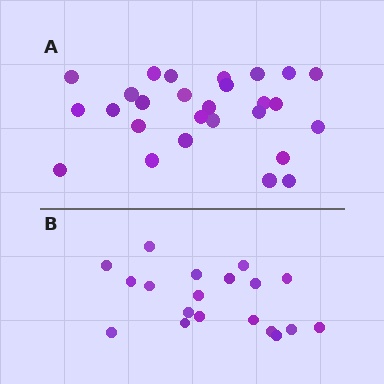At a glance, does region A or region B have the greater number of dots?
Region A (the top region) has more dots.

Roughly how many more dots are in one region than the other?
Region A has roughly 8 or so more dots than region B.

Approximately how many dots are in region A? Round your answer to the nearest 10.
About 30 dots. (The exact count is 27, which rounds to 30.)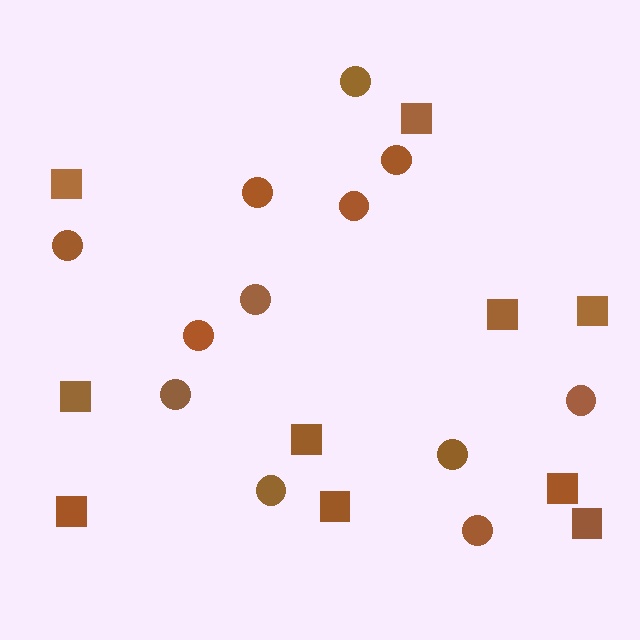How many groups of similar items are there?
There are 2 groups: one group of squares (10) and one group of circles (12).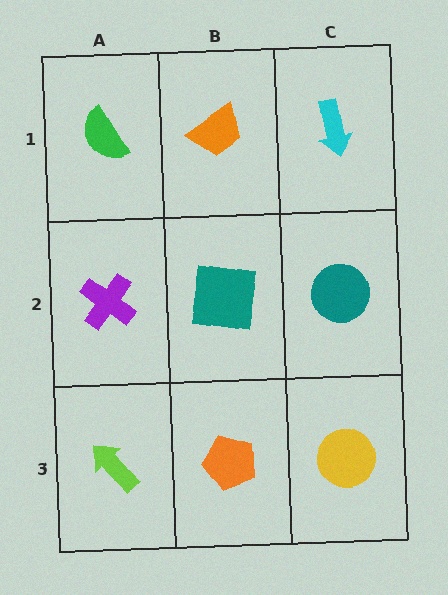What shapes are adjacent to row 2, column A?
A green semicircle (row 1, column A), a lime arrow (row 3, column A), a teal square (row 2, column B).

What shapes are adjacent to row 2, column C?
A cyan arrow (row 1, column C), a yellow circle (row 3, column C), a teal square (row 2, column B).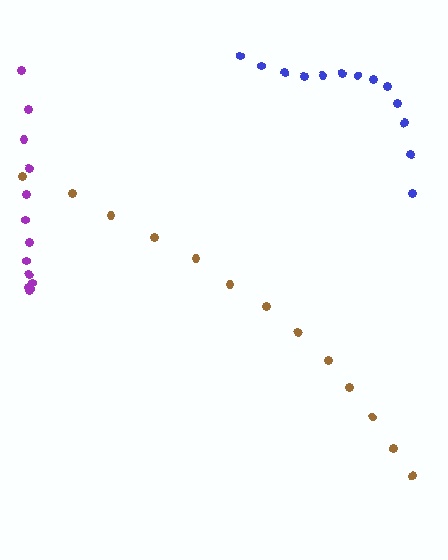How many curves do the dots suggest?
There are 3 distinct paths.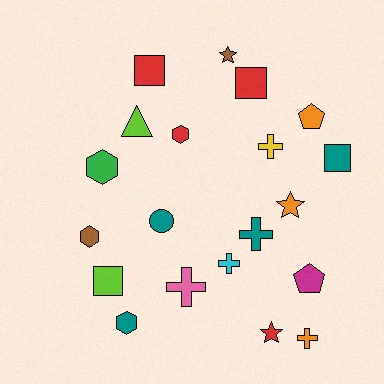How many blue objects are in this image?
There are no blue objects.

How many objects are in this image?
There are 20 objects.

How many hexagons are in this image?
There are 4 hexagons.